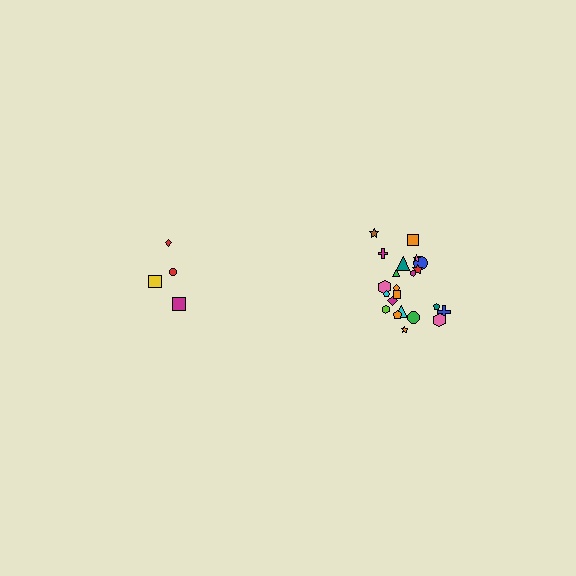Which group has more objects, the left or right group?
The right group.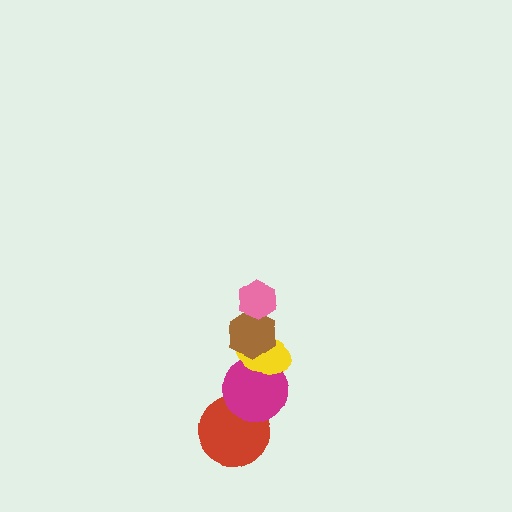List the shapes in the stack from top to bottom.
From top to bottom: the pink hexagon, the brown hexagon, the yellow ellipse, the magenta circle, the red circle.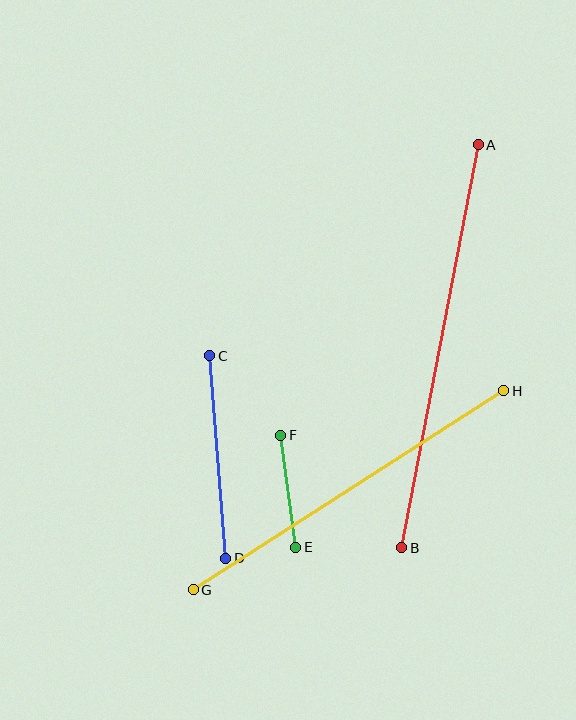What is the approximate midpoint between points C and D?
The midpoint is at approximately (218, 457) pixels.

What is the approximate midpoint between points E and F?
The midpoint is at approximately (288, 491) pixels.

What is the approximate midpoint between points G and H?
The midpoint is at approximately (348, 490) pixels.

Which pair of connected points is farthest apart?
Points A and B are farthest apart.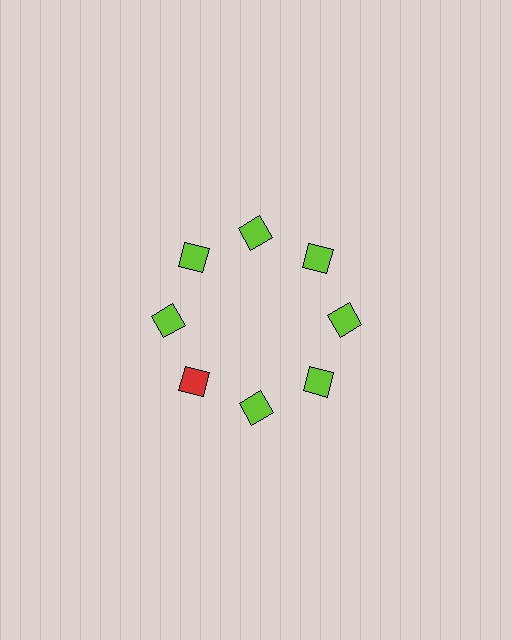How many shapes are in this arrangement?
There are 8 shapes arranged in a ring pattern.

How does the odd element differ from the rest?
It has a different color: red instead of lime.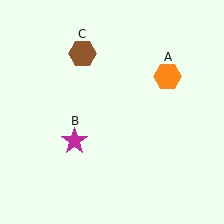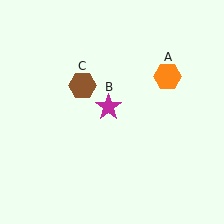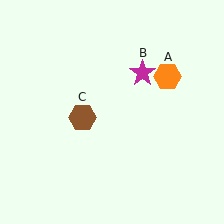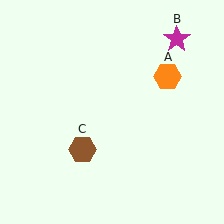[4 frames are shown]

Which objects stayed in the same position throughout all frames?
Orange hexagon (object A) remained stationary.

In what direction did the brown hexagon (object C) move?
The brown hexagon (object C) moved down.